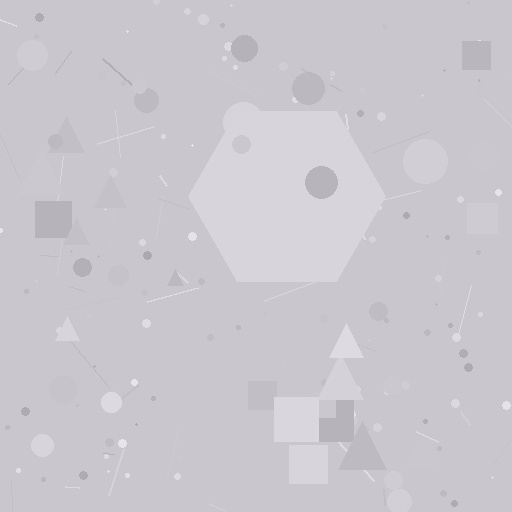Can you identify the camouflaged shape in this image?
The camouflaged shape is a hexagon.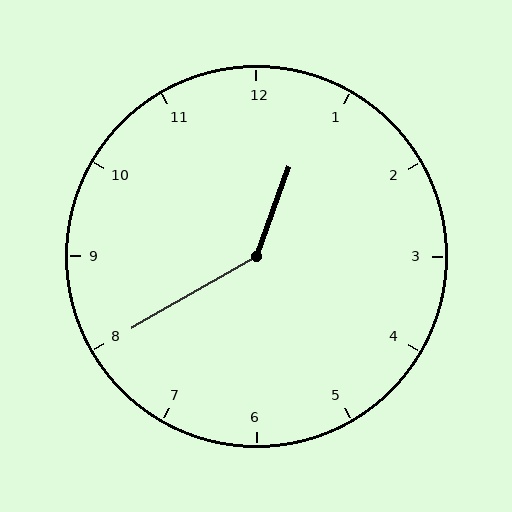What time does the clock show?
12:40.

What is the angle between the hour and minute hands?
Approximately 140 degrees.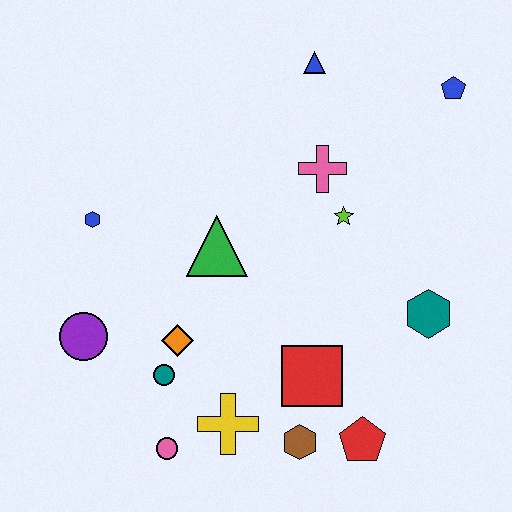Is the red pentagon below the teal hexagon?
Yes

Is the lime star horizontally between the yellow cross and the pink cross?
No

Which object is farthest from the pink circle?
The blue pentagon is farthest from the pink circle.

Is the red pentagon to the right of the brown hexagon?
Yes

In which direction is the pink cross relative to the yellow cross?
The pink cross is above the yellow cross.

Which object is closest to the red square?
The brown hexagon is closest to the red square.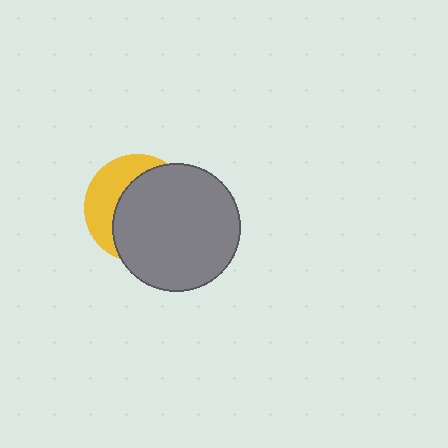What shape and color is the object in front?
The object in front is a gray circle.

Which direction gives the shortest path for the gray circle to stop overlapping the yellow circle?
Moving right gives the shortest separation.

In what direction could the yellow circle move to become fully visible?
The yellow circle could move left. That would shift it out from behind the gray circle entirely.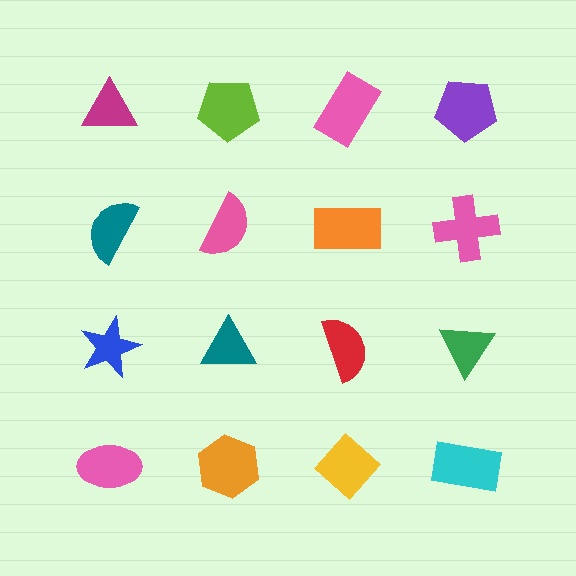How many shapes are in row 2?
4 shapes.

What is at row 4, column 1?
A pink ellipse.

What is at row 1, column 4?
A purple pentagon.